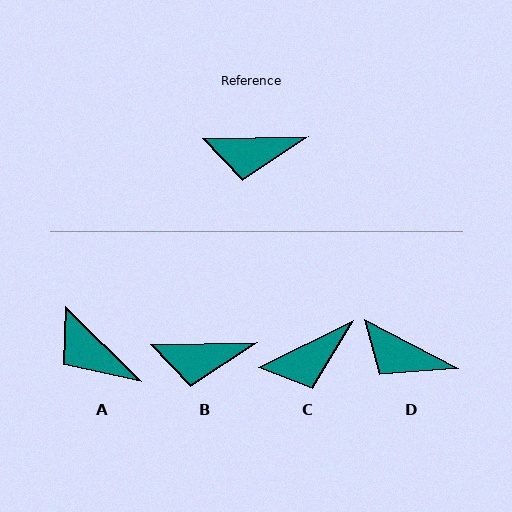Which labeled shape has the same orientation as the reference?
B.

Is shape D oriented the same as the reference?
No, it is off by about 28 degrees.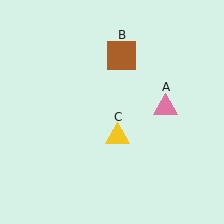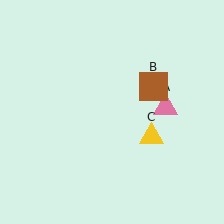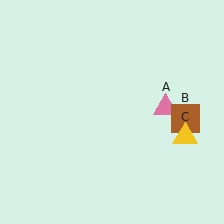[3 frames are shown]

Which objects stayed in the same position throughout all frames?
Pink triangle (object A) remained stationary.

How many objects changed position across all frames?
2 objects changed position: brown square (object B), yellow triangle (object C).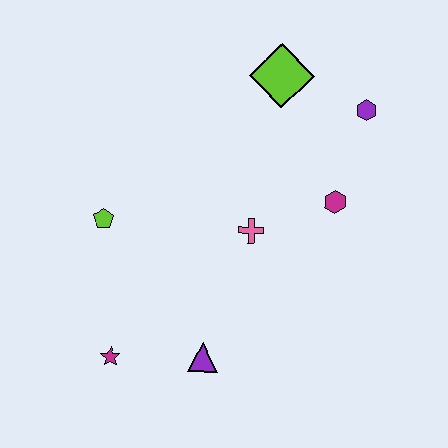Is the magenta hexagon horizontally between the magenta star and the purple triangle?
No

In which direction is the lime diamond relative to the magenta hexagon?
The lime diamond is above the magenta hexagon.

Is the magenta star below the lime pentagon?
Yes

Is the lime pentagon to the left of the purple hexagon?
Yes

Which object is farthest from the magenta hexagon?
The magenta star is farthest from the magenta hexagon.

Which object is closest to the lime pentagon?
The magenta star is closest to the lime pentagon.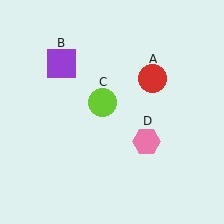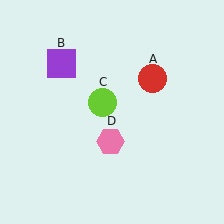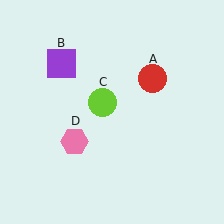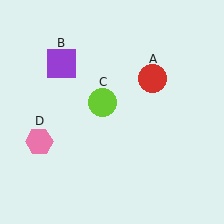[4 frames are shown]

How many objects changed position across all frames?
1 object changed position: pink hexagon (object D).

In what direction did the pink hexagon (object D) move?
The pink hexagon (object D) moved left.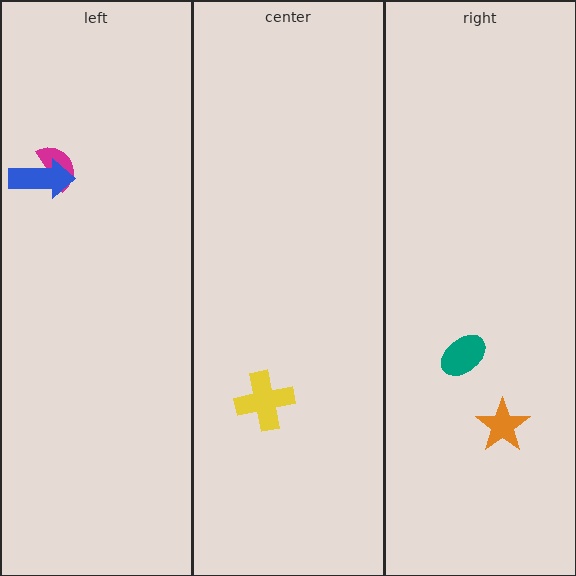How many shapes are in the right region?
2.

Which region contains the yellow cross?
The center region.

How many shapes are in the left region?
2.